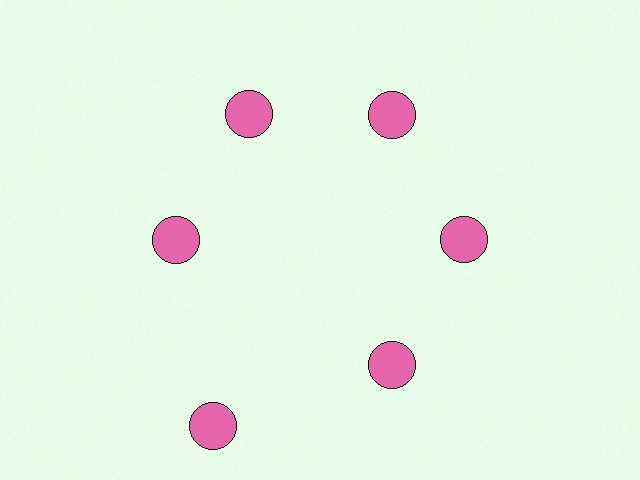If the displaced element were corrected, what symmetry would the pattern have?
It would have 6-fold rotational symmetry — the pattern would map onto itself every 60 degrees.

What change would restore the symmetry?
The symmetry would be restored by moving it inward, back onto the ring so that all 6 circles sit at equal angles and equal distance from the center.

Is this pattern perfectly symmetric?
No. The 6 pink circles are arranged in a ring, but one element near the 7 o'clock position is pushed outward from the center, breaking the 6-fold rotational symmetry.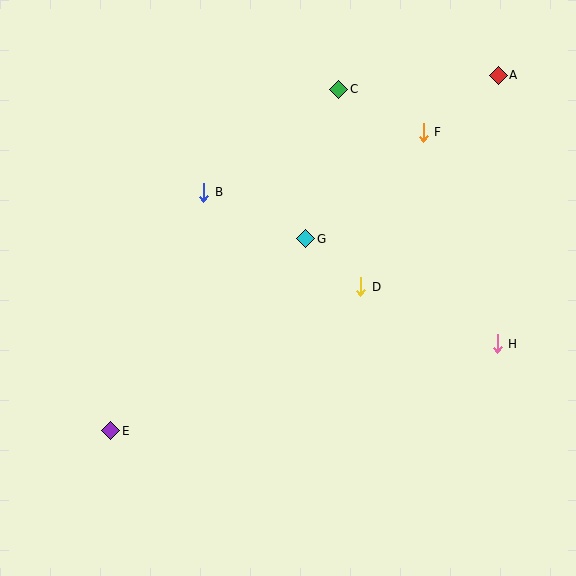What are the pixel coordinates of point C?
Point C is at (339, 89).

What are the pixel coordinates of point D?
Point D is at (361, 287).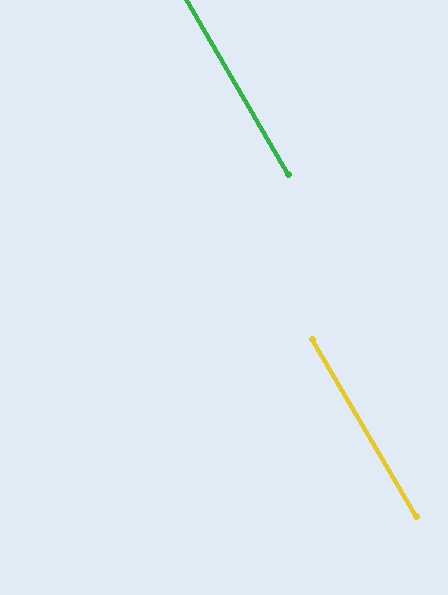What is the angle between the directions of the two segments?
Approximately 1 degree.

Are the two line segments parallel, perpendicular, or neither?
Parallel — their directions differ by only 0.6°.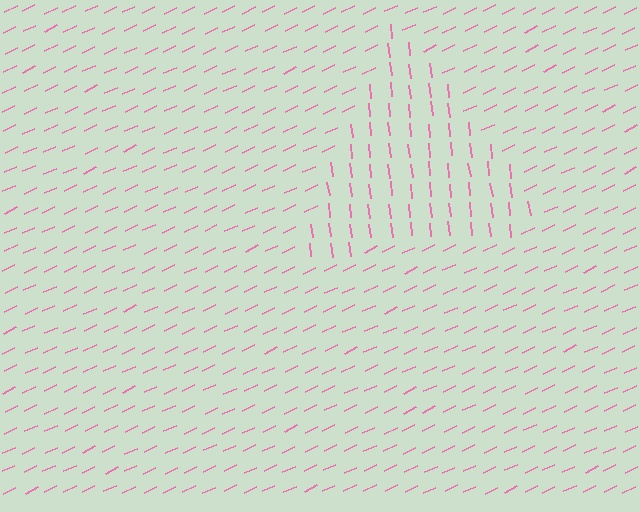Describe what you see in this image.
The image is filled with small pink line segments. A triangle region in the image has lines oriented differently from the surrounding lines, creating a visible texture boundary.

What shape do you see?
I see a triangle.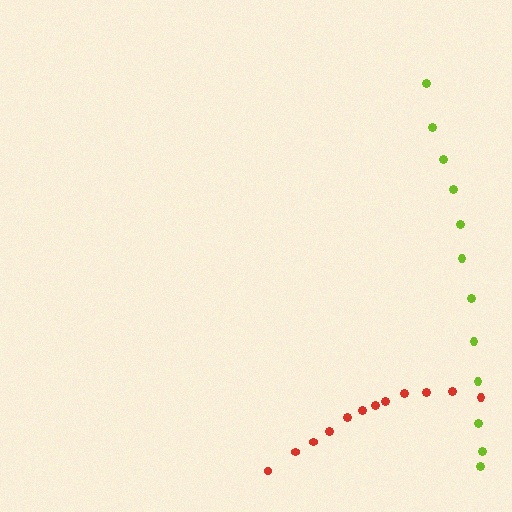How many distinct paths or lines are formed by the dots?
There are 2 distinct paths.